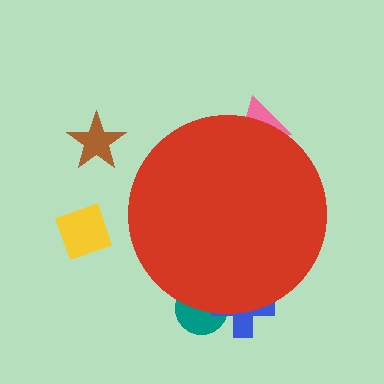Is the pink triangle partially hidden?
Yes, the pink triangle is partially hidden behind the red circle.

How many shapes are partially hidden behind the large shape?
3 shapes are partially hidden.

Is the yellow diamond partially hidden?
No, the yellow diamond is fully visible.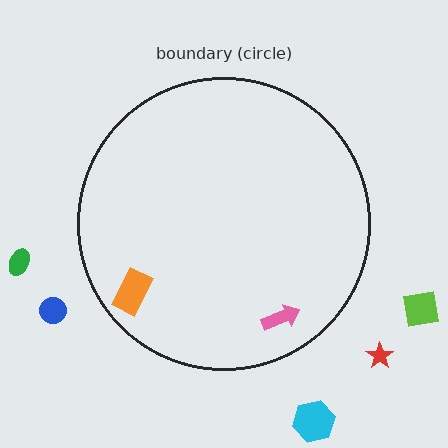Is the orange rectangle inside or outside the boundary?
Inside.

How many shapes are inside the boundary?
2 inside, 5 outside.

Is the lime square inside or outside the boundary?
Outside.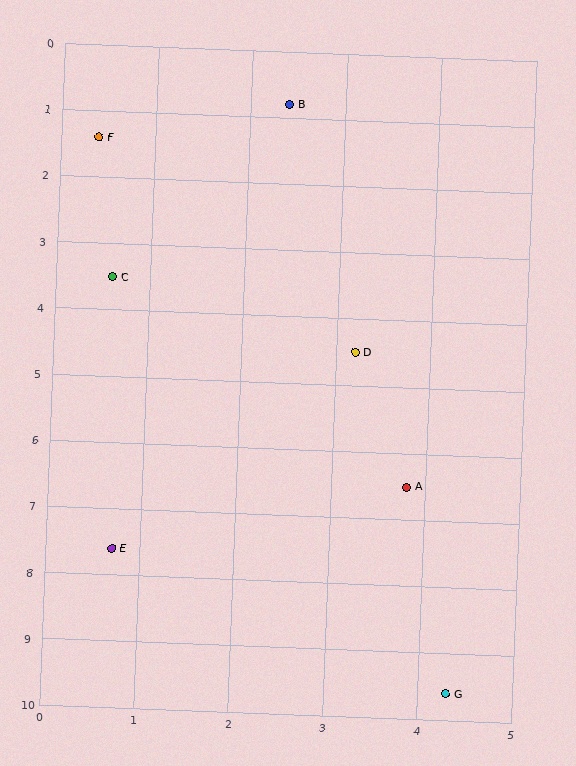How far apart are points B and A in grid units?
Points B and A are about 5.9 grid units apart.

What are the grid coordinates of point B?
Point B is at approximately (2.4, 0.8).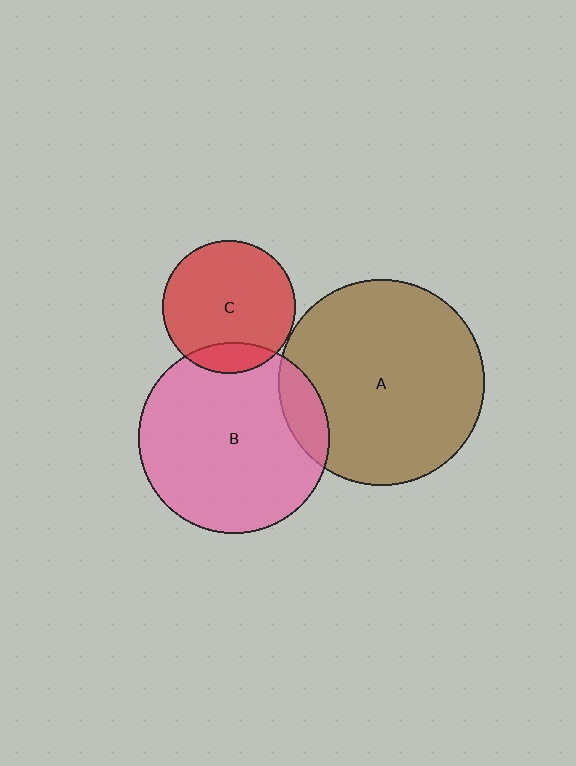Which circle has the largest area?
Circle A (brown).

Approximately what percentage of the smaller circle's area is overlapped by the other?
Approximately 10%.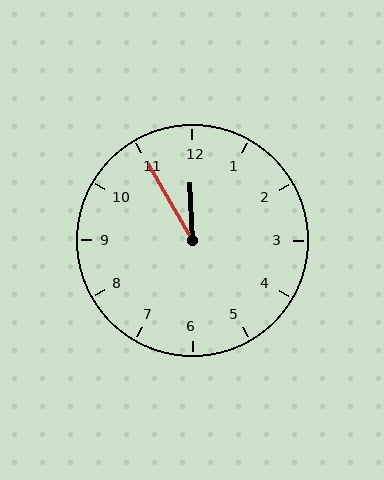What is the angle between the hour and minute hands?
Approximately 28 degrees.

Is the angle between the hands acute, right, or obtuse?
It is acute.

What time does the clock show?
11:55.